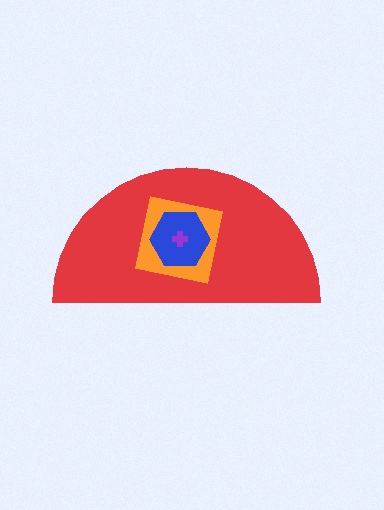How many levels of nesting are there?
4.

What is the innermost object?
The purple cross.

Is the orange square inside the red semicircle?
Yes.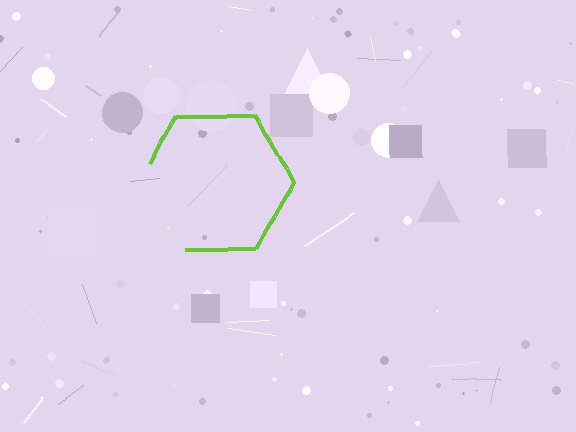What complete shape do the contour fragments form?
The contour fragments form a hexagon.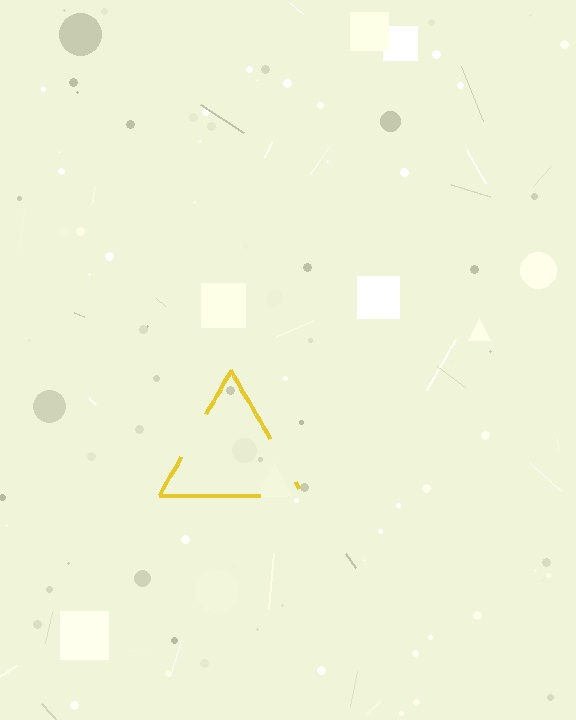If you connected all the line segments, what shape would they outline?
They would outline a triangle.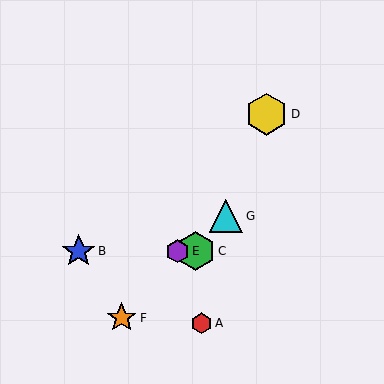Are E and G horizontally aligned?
No, E is at y≈251 and G is at y≈216.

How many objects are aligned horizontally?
3 objects (B, C, E) are aligned horizontally.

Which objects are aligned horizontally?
Objects B, C, E are aligned horizontally.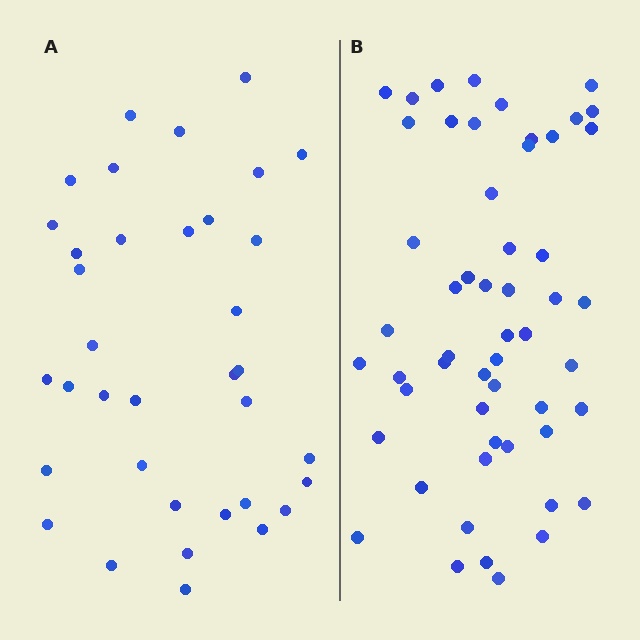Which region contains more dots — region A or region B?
Region B (the right region) has more dots.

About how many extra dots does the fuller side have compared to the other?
Region B has approximately 20 more dots than region A.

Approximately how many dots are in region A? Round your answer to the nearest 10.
About 40 dots. (The exact count is 36, which rounds to 40.)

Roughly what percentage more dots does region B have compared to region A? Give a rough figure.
About 50% more.